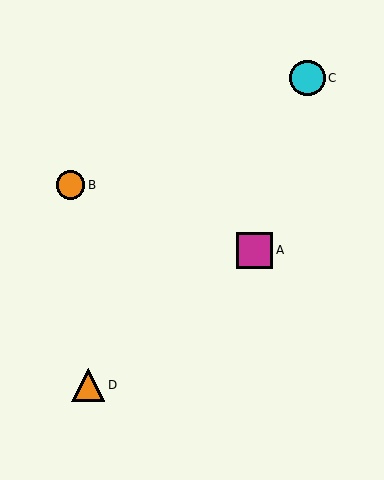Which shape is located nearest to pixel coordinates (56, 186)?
The orange circle (labeled B) at (70, 185) is nearest to that location.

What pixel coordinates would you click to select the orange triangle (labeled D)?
Click at (88, 385) to select the orange triangle D.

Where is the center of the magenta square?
The center of the magenta square is at (255, 250).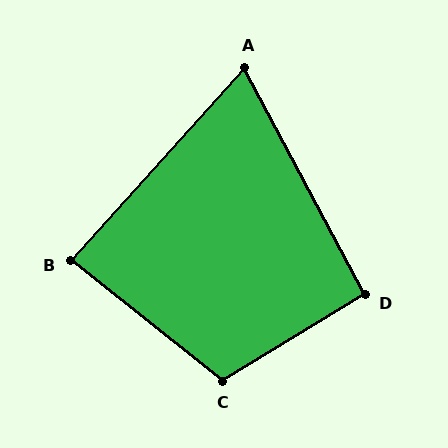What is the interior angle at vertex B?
Approximately 86 degrees (approximately right).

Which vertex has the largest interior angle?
C, at approximately 110 degrees.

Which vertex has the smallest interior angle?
A, at approximately 70 degrees.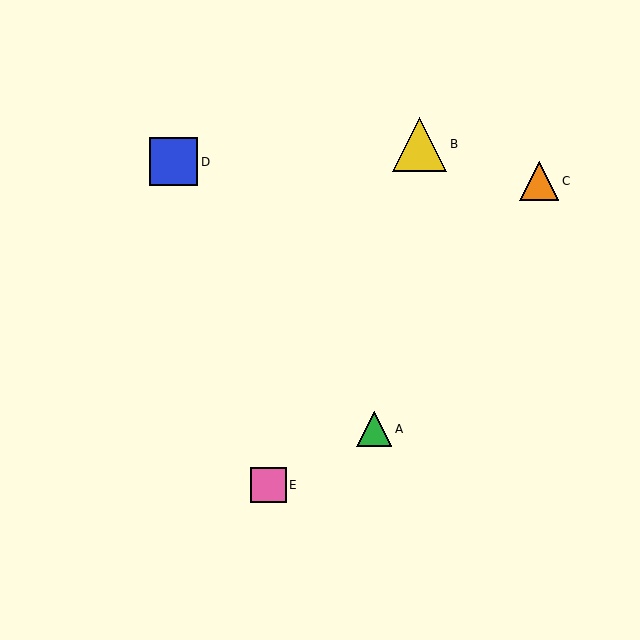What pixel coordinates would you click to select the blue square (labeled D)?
Click at (174, 162) to select the blue square D.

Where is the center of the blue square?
The center of the blue square is at (174, 162).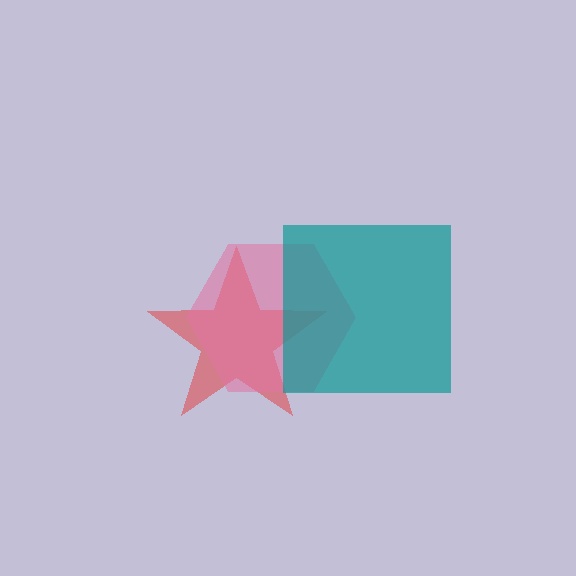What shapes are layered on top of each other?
The layered shapes are: a red star, a pink hexagon, a teal square.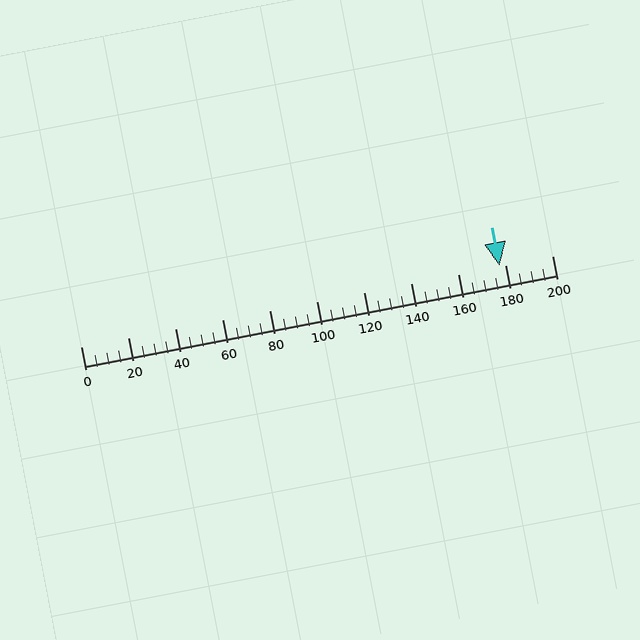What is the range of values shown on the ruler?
The ruler shows values from 0 to 200.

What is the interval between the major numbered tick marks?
The major tick marks are spaced 20 units apart.